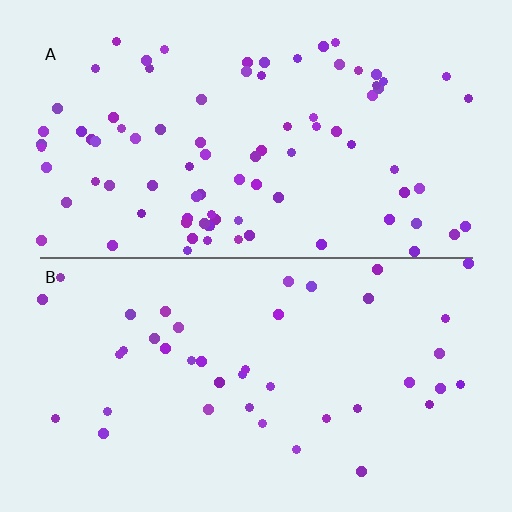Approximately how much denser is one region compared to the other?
Approximately 2.1× — region A over region B.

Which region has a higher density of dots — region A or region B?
A (the top).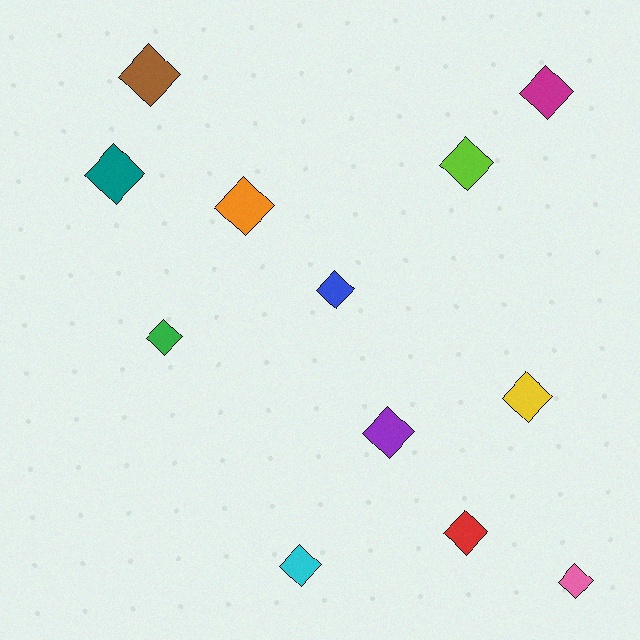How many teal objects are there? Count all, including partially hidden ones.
There is 1 teal object.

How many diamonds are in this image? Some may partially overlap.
There are 12 diamonds.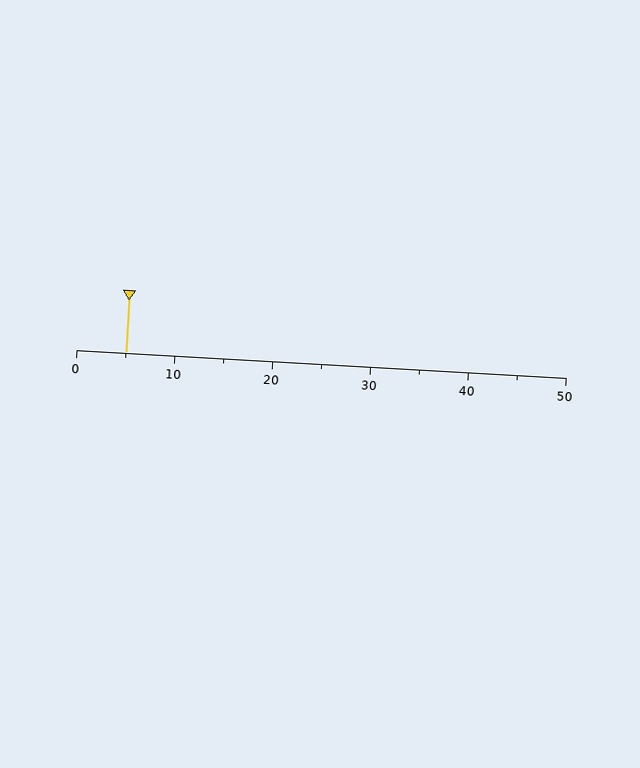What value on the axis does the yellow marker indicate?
The marker indicates approximately 5.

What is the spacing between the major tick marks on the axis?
The major ticks are spaced 10 apart.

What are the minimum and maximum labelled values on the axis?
The axis runs from 0 to 50.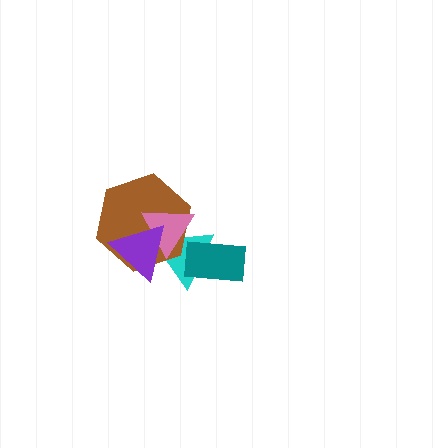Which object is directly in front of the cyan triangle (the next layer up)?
The brown hexagon is directly in front of the cyan triangle.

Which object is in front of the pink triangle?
The purple triangle is in front of the pink triangle.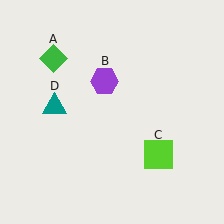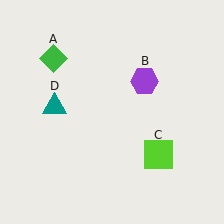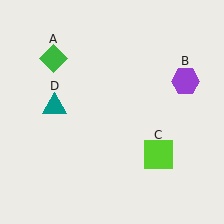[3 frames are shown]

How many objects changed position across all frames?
1 object changed position: purple hexagon (object B).